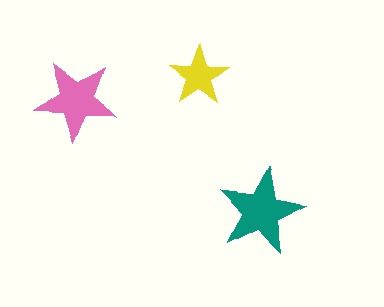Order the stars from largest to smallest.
the teal one, the pink one, the yellow one.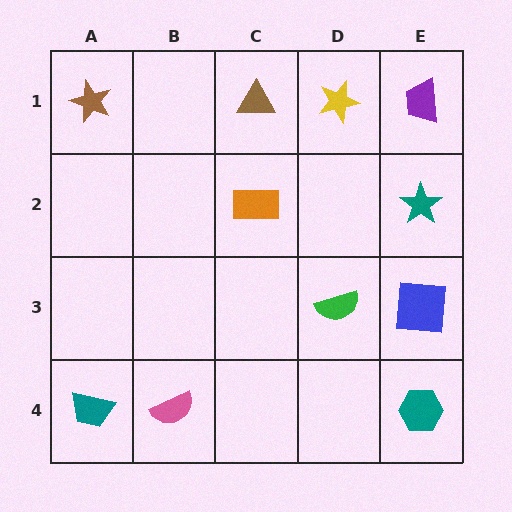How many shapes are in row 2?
2 shapes.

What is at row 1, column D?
A yellow star.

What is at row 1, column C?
A brown triangle.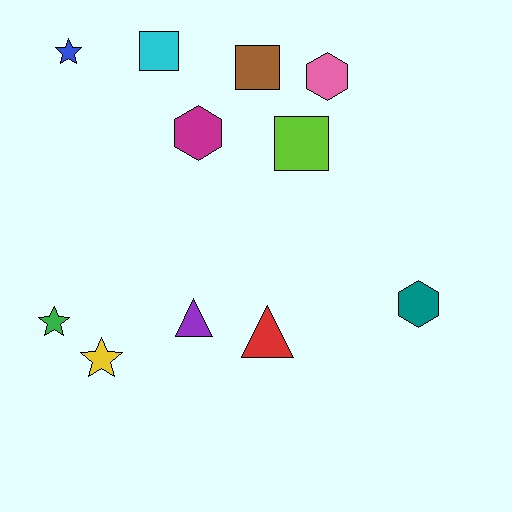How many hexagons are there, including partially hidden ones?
There are 3 hexagons.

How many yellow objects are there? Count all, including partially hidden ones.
There is 1 yellow object.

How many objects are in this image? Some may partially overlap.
There are 11 objects.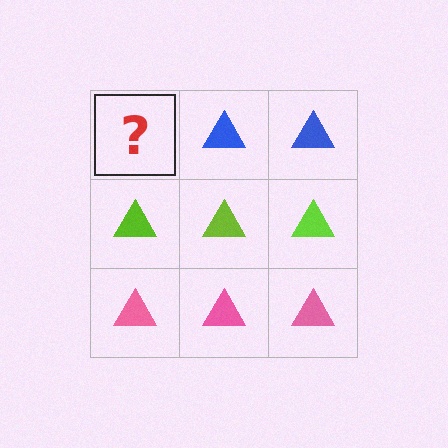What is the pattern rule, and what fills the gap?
The rule is that each row has a consistent color. The gap should be filled with a blue triangle.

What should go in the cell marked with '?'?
The missing cell should contain a blue triangle.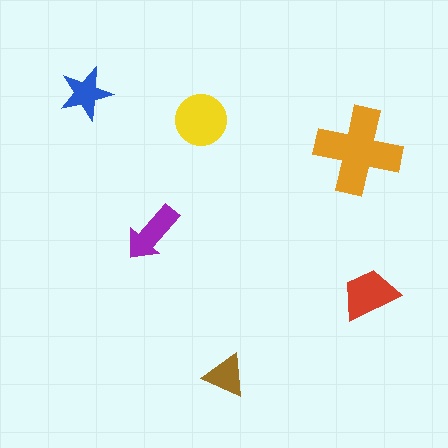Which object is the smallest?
The brown triangle.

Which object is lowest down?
The brown triangle is bottommost.